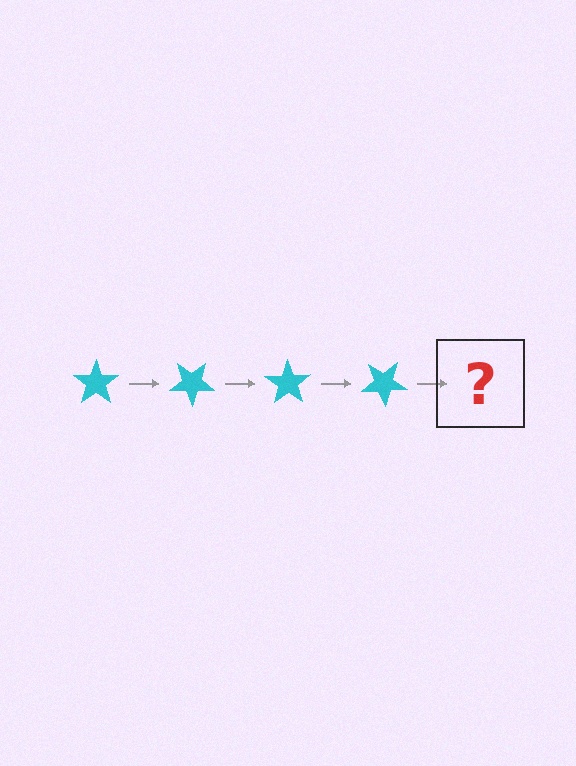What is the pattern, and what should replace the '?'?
The pattern is that the star rotates 35 degrees each step. The '?' should be a cyan star rotated 140 degrees.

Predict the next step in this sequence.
The next step is a cyan star rotated 140 degrees.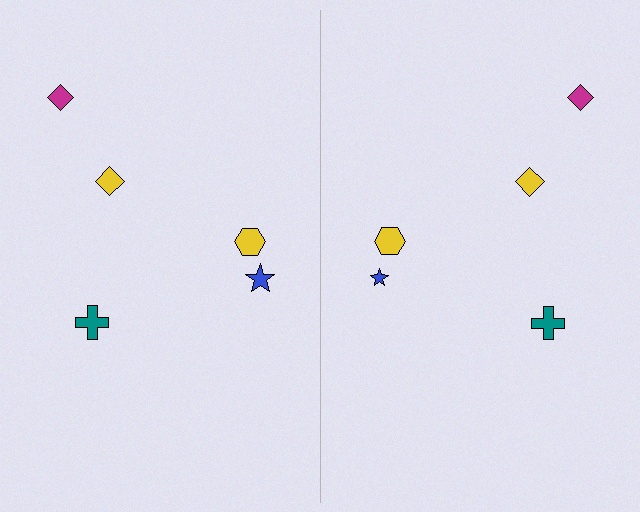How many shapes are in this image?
There are 10 shapes in this image.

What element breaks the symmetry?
The blue star on the right side has a different size than its mirror counterpart.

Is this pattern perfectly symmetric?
No, the pattern is not perfectly symmetric. The blue star on the right side has a different size than its mirror counterpart.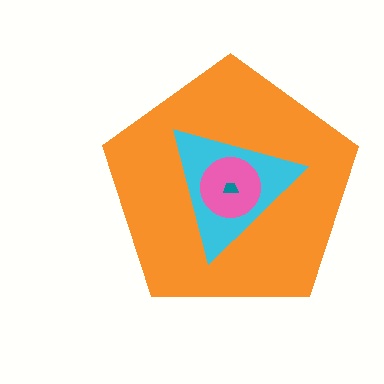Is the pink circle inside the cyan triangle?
Yes.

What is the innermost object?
The teal trapezoid.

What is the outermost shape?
The orange pentagon.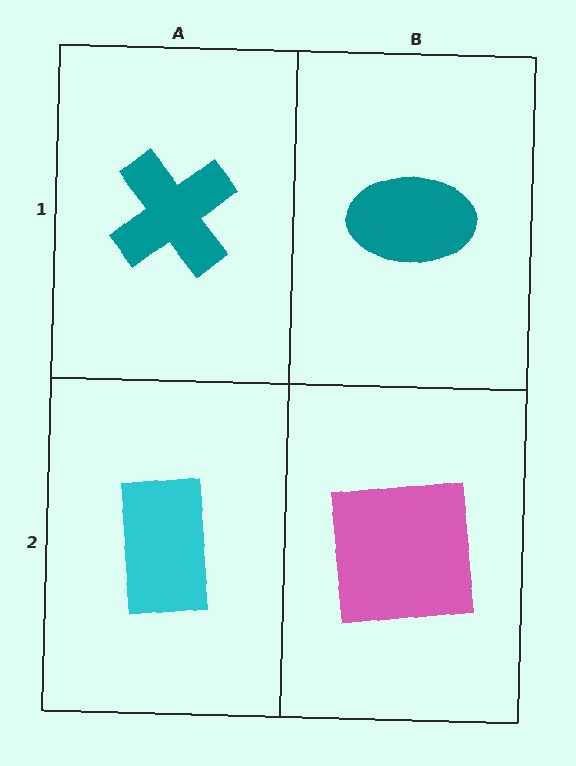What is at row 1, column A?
A teal cross.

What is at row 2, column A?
A cyan rectangle.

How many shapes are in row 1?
2 shapes.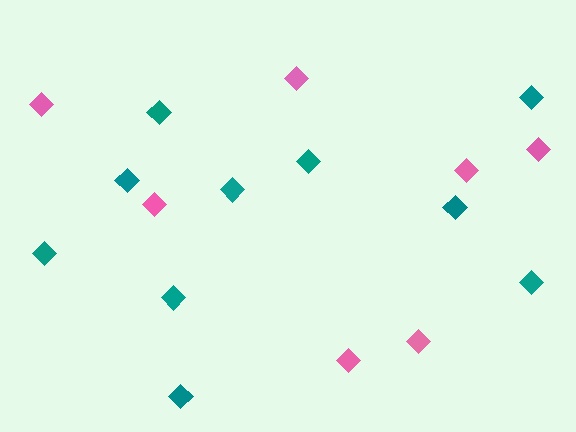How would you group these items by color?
There are 2 groups: one group of pink diamonds (7) and one group of teal diamonds (10).